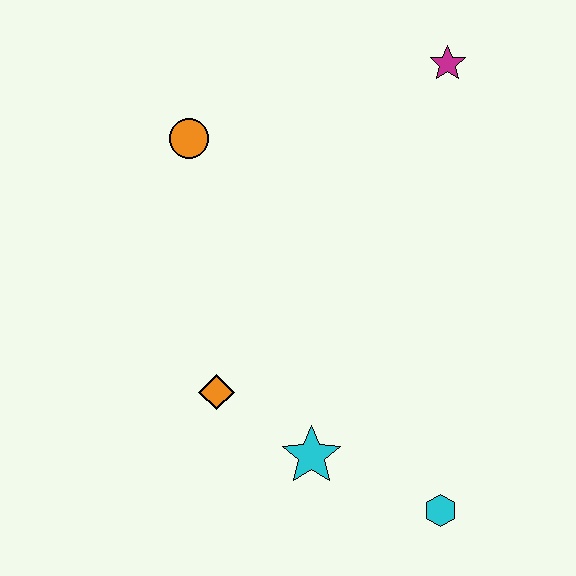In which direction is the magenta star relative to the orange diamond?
The magenta star is above the orange diamond.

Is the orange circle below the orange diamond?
No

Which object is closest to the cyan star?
The orange diamond is closest to the cyan star.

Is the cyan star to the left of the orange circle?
No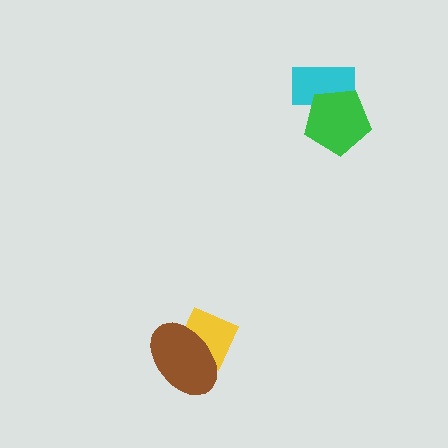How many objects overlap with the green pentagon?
1 object overlaps with the green pentagon.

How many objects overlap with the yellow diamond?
1 object overlaps with the yellow diamond.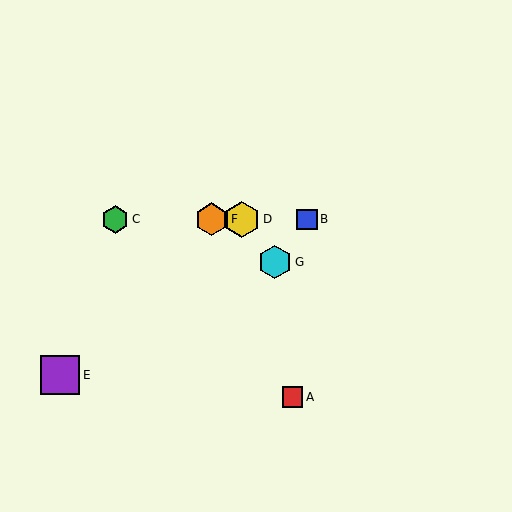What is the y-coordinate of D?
Object D is at y≈219.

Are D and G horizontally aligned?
No, D is at y≈219 and G is at y≈262.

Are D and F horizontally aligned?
Yes, both are at y≈219.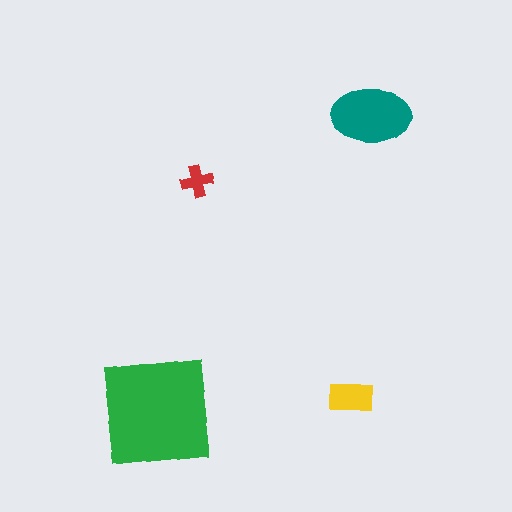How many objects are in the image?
There are 4 objects in the image.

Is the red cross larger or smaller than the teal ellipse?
Smaller.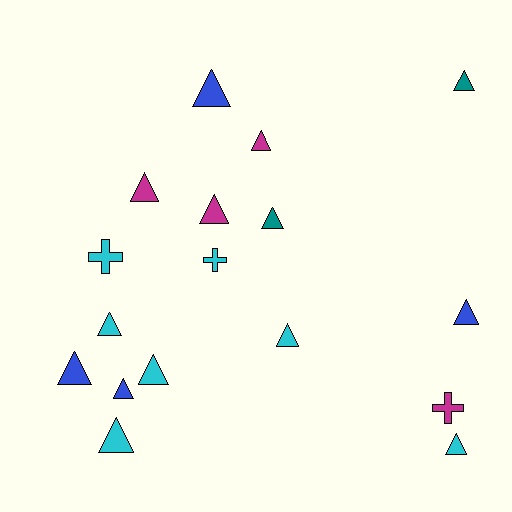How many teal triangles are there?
There are 2 teal triangles.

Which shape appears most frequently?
Triangle, with 14 objects.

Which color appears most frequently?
Cyan, with 7 objects.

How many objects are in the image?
There are 17 objects.